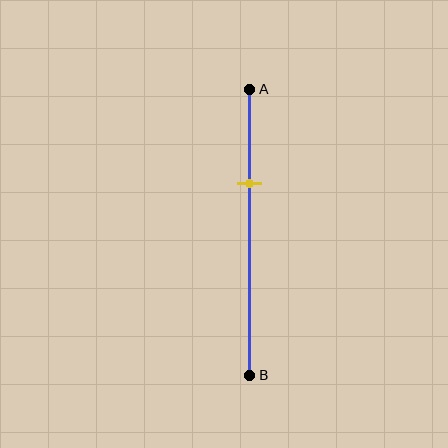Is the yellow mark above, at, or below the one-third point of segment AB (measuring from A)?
The yellow mark is approximately at the one-third point of segment AB.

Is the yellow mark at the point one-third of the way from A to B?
Yes, the mark is approximately at the one-third point.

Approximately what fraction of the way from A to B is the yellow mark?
The yellow mark is approximately 35% of the way from A to B.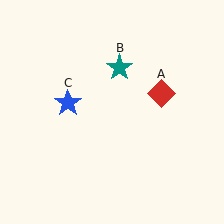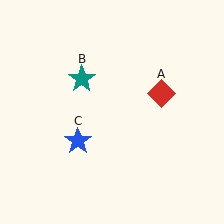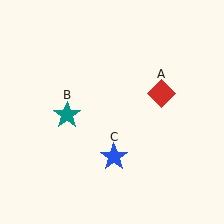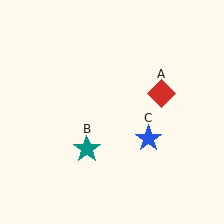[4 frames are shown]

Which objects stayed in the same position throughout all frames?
Red diamond (object A) remained stationary.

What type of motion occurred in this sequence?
The teal star (object B), blue star (object C) rotated counterclockwise around the center of the scene.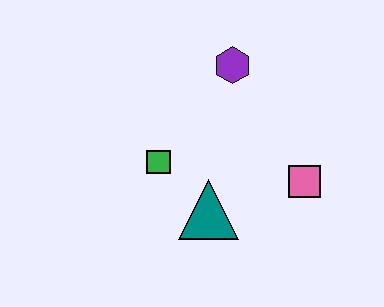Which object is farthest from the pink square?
The green square is farthest from the pink square.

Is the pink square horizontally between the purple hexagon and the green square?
No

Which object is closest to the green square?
The teal triangle is closest to the green square.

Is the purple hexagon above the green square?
Yes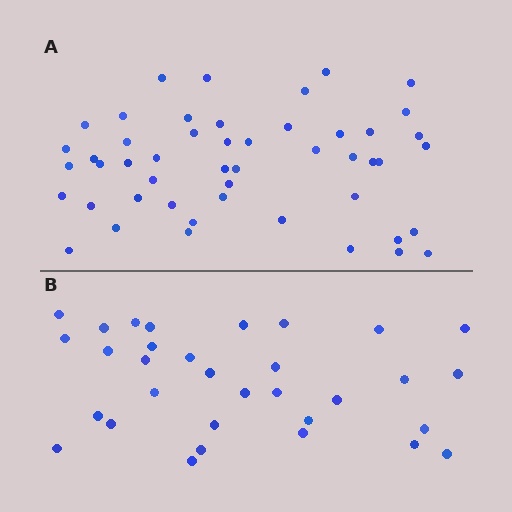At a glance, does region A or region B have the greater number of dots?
Region A (the top region) has more dots.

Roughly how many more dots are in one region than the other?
Region A has approximately 15 more dots than region B.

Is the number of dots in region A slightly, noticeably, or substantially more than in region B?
Region A has substantially more. The ratio is roughly 1.5 to 1.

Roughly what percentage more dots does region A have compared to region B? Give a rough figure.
About 55% more.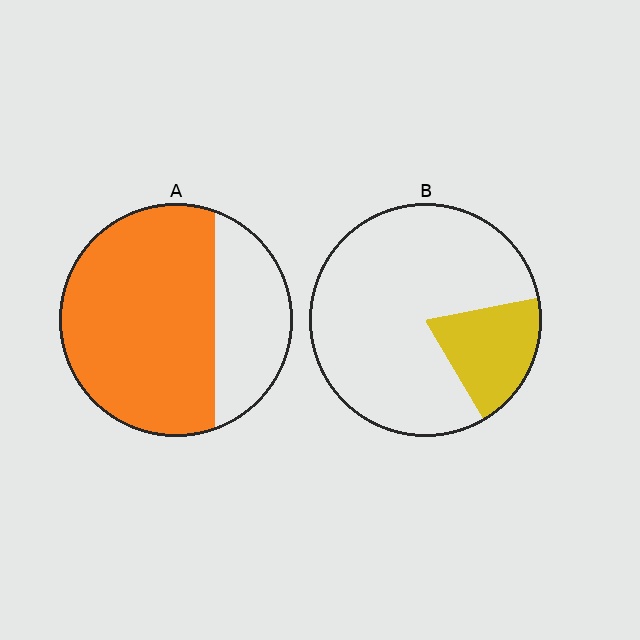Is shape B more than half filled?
No.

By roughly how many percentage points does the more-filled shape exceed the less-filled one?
By roughly 50 percentage points (A over B).